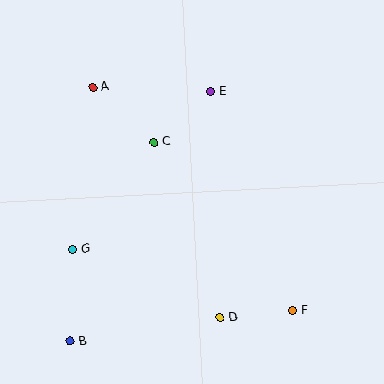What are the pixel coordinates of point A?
Point A is at (93, 87).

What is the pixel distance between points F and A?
The distance between F and A is 300 pixels.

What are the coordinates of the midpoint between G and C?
The midpoint between G and C is at (113, 196).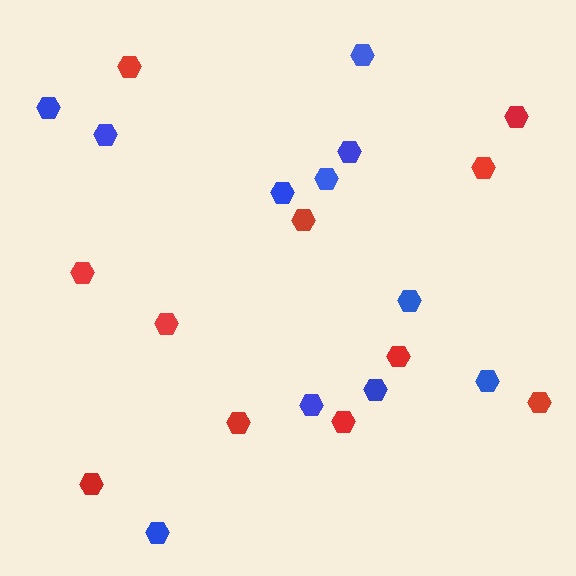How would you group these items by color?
There are 2 groups: one group of blue hexagons (11) and one group of red hexagons (11).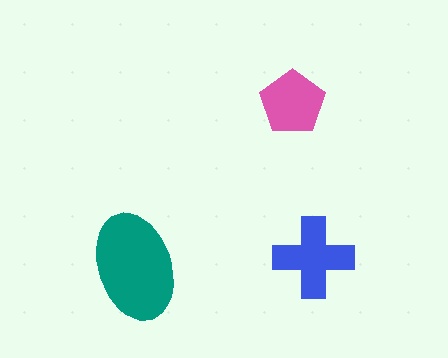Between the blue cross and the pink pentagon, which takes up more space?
The blue cross.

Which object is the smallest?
The pink pentagon.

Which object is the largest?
The teal ellipse.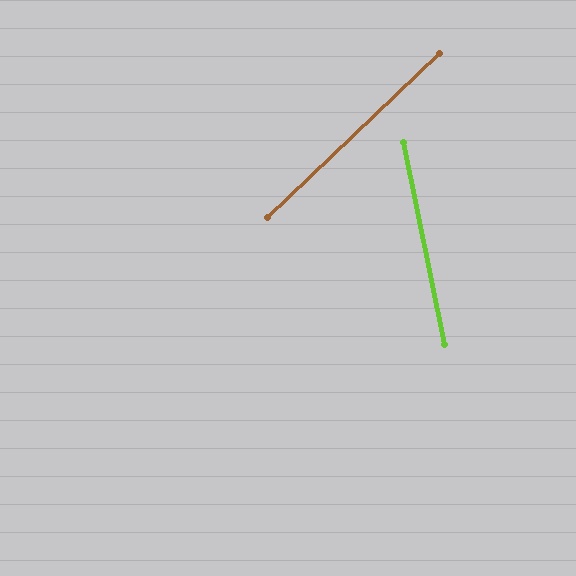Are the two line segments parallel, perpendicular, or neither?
Neither parallel nor perpendicular — they differ by about 58°.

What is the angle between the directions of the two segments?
Approximately 58 degrees.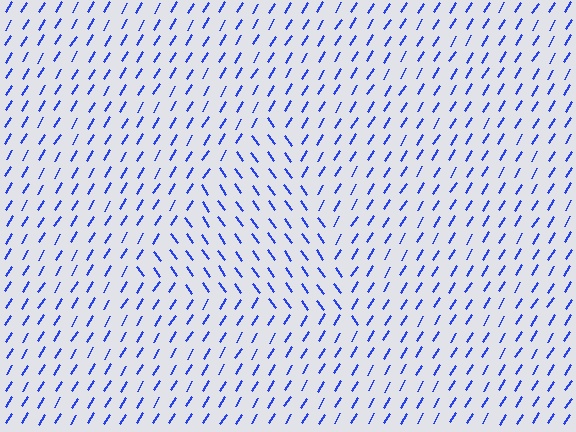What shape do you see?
I see a triangle.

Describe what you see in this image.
The image is filled with small blue line segments. A triangle region in the image has lines oriented differently from the surrounding lines, creating a visible texture boundary.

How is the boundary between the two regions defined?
The boundary is defined purely by a change in line orientation (approximately 67 degrees difference). All lines are the same color and thickness.